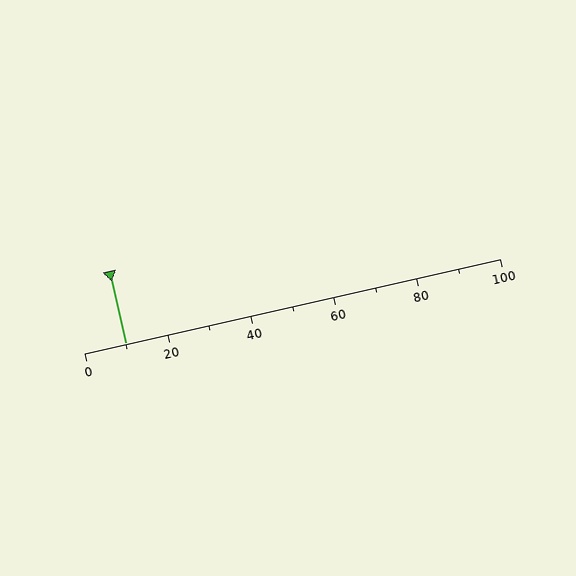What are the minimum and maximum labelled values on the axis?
The axis runs from 0 to 100.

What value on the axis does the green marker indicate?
The marker indicates approximately 10.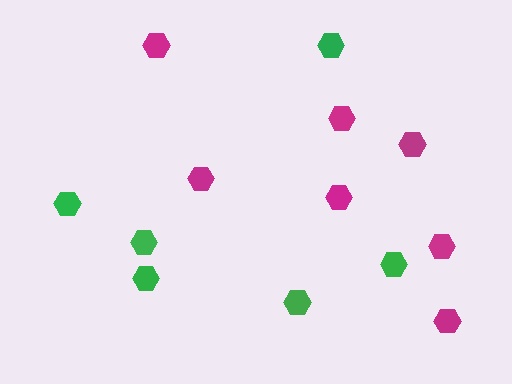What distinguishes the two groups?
There are 2 groups: one group of green hexagons (6) and one group of magenta hexagons (7).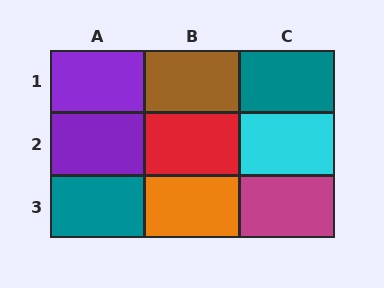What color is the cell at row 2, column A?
Purple.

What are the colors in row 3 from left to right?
Teal, orange, magenta.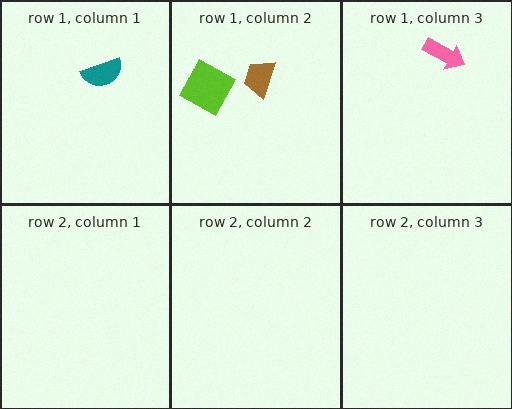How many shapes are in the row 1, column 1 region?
1.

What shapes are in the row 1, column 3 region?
The pink arrow.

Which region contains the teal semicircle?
The row 1, column 1 region.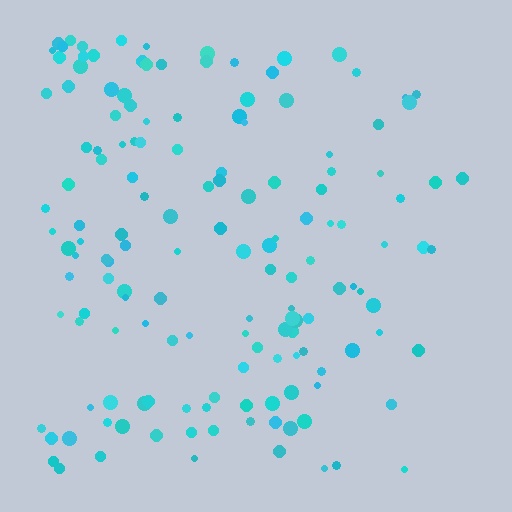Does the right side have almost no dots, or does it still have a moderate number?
Still a moderate number, just noticeably fewer than the left.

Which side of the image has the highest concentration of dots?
The left.